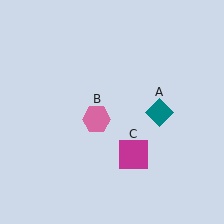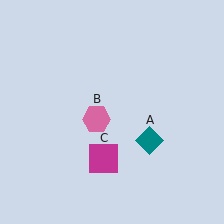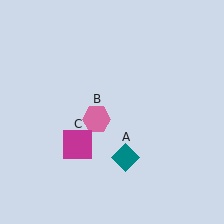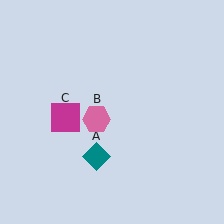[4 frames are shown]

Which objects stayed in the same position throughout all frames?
Pink hexagon (object B) remained stationary.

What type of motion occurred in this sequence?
The teal diamond (object A), magenta square (object C) rotated clockwise around the center of the scene.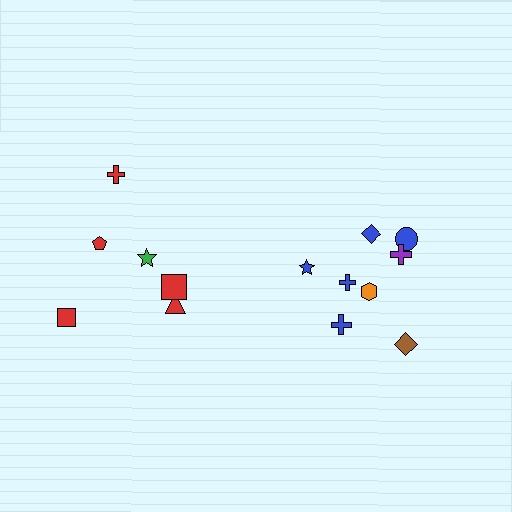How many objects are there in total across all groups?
There are 14 objects.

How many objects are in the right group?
There are 8 objects.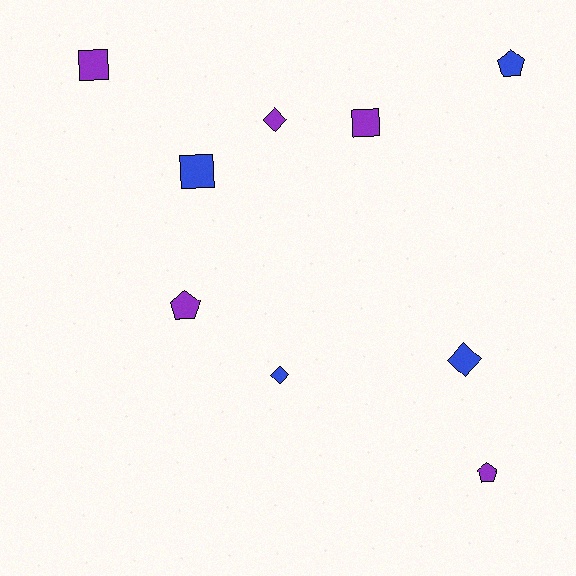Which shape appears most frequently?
Diamond, with 3 objects.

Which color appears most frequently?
Purple, with 5 objects.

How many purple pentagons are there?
There are 2 purple pentagons.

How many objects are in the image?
There are 9 objects.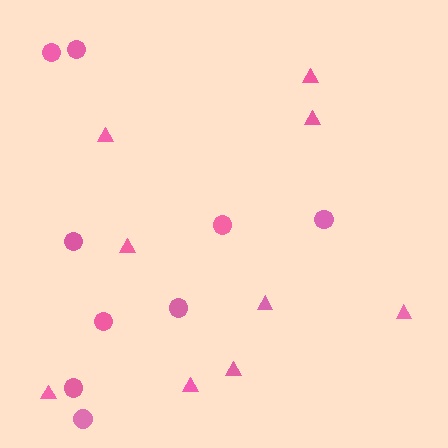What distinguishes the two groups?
There are 2 groups: one group of circles (9) and one group of triangles (9).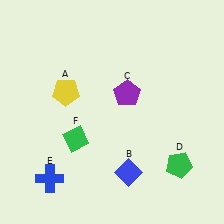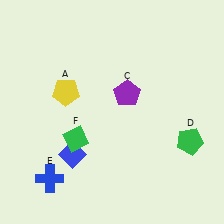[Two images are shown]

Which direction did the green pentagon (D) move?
The green pentagon (D) moved up.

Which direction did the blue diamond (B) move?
The blue diamond (B) moved left.